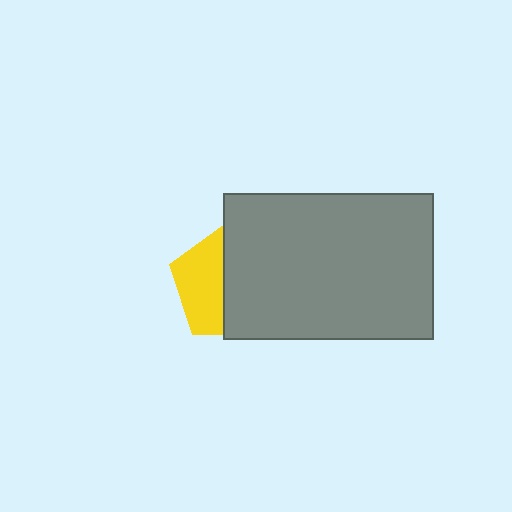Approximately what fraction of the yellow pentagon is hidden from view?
Roughly 56% of the yellow pentagon is hidden behind the gray rectangle.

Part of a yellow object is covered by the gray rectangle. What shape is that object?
It is a pentagon.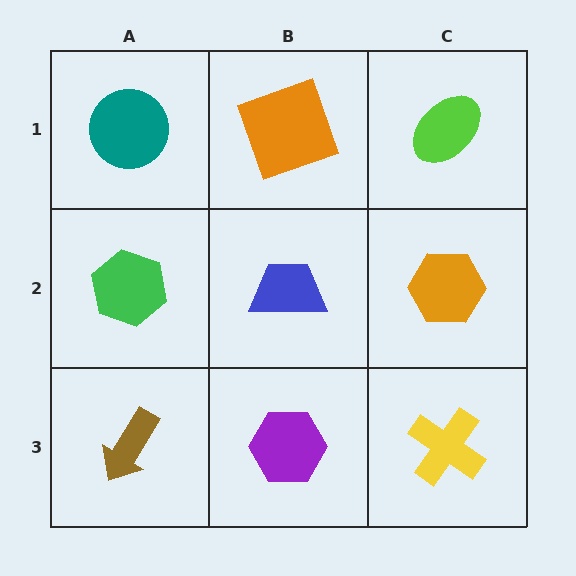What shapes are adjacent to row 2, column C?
A lime ellipse (row 1, column C), a yellow cross (row 3, column C), a blue trapezoid (row 2, column B).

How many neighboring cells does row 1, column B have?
3.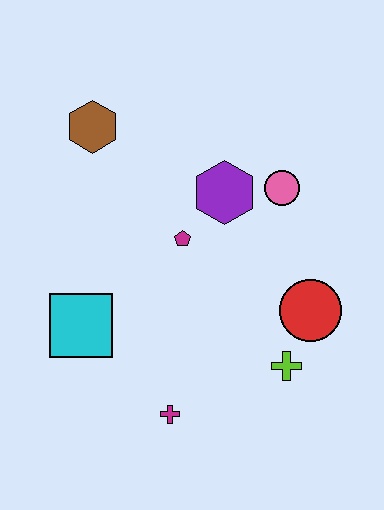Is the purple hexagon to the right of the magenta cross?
Yes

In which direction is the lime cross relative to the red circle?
The lime cross is below the red circle.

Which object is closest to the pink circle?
The purple hexagon is closest to the pink circle.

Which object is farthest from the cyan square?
The pink circle is farthest from the cyan square.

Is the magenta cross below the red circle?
Yes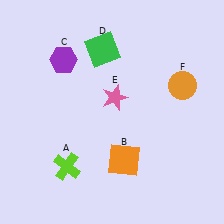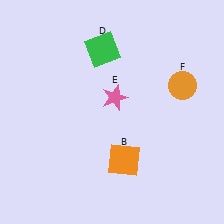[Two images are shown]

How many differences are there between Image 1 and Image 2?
There are 2 differences between the two images.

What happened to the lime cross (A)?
The lime cross (A) was removed in Image 2. It was in the bottom-left area of Image 1.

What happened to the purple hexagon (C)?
The purple hexagon (C) was removed in Image 2. It was in the top-left area of Image 1.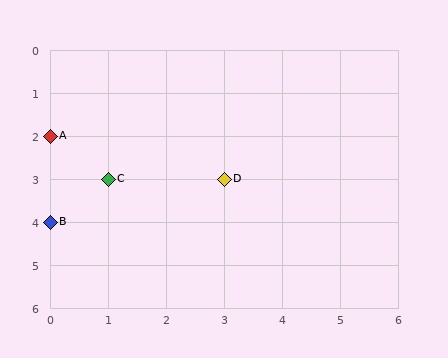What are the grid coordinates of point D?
Point D is at grid coordinates (3, 3).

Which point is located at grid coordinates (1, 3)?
Point C is at (1, 3).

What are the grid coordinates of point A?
Point A is at grid coordinates (0, 2).